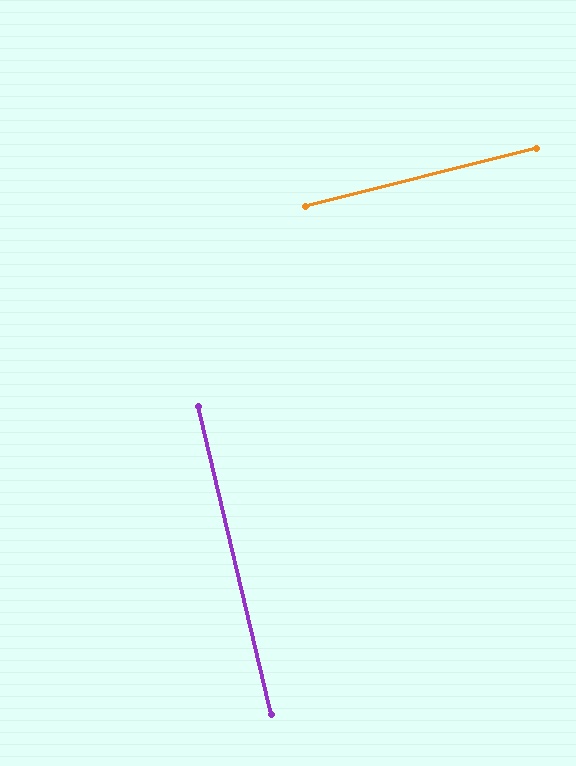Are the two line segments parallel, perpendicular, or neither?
Perpendicular — they meet at approximately 89°.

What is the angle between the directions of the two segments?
Approximately 89 degrees.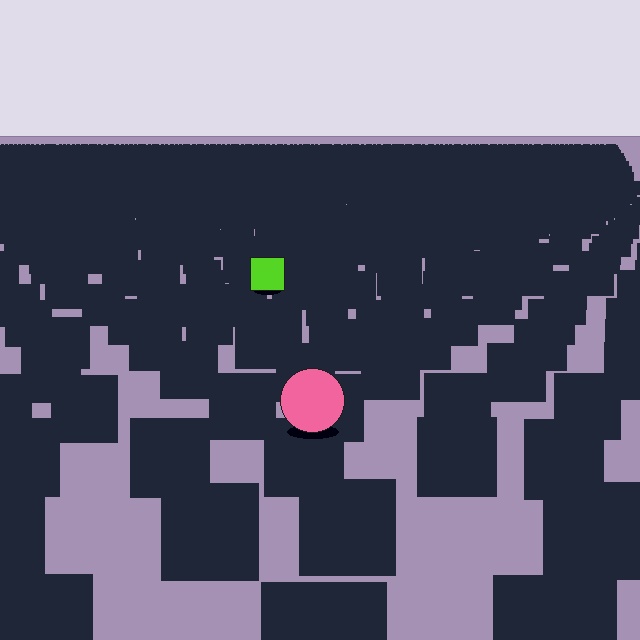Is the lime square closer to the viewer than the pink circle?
No. The pink circle is closer — you can tell from the texture gradient: the ground texture is coarser near it.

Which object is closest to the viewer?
The pink circle is closest. The texture marks near it are larger and more spread out.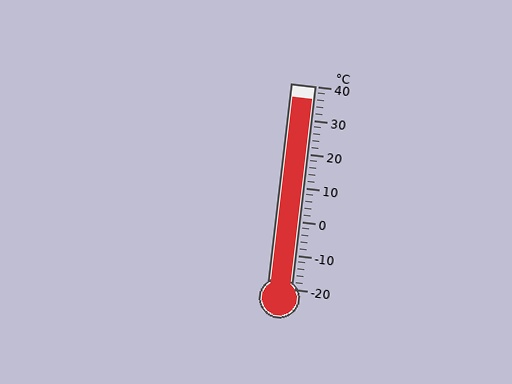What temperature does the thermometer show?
The thermometer shows approximately 36°C.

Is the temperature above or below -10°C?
The temperature is above -10°C.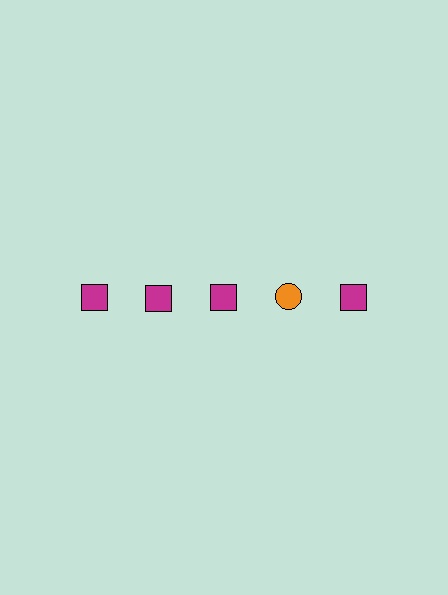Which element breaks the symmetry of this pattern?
The orange circle in the top row, second from right column breaks the symmetry. All other shapes are magenta squares.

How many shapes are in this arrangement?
There are 5 shapes arranged in a grid pattern.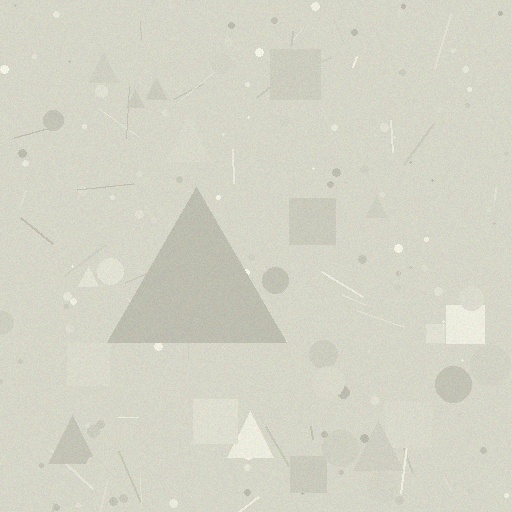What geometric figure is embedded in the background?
A triangle is embedded in the background.